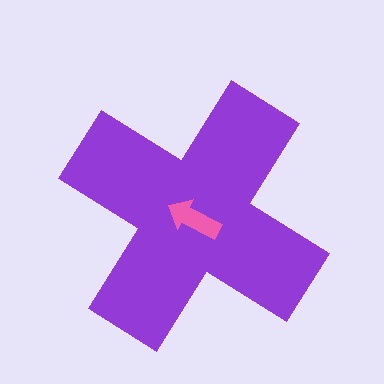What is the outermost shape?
The purple cross.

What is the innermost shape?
The pink arrow.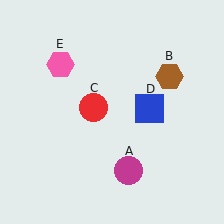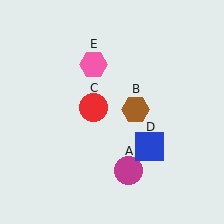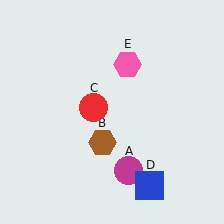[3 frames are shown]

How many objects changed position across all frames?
3 objects changed position: brown hexagon (object B), blue square (object D), pink hexagon (object E).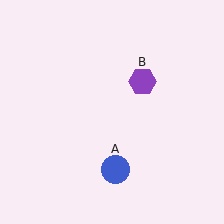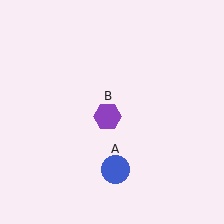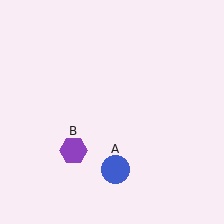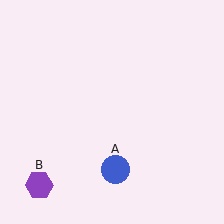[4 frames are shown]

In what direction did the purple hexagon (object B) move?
The purple hexagon (object B) moved down and to the left.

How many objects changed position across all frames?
1 object changed position: purple hexagon (object B).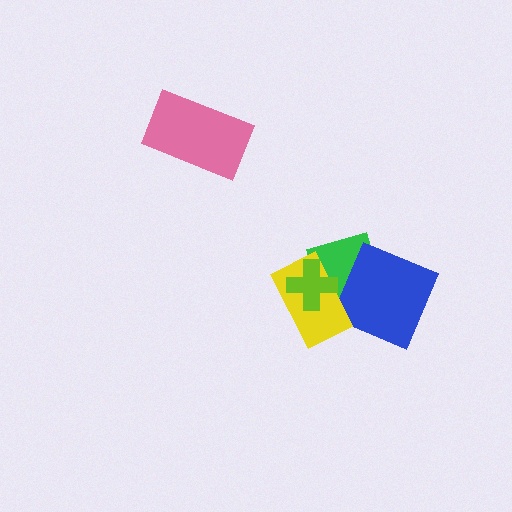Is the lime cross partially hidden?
No, no other shape covers it.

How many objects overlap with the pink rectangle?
0 objects overlap with the pink rectangle.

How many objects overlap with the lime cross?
2 objects overlap with the lime cross.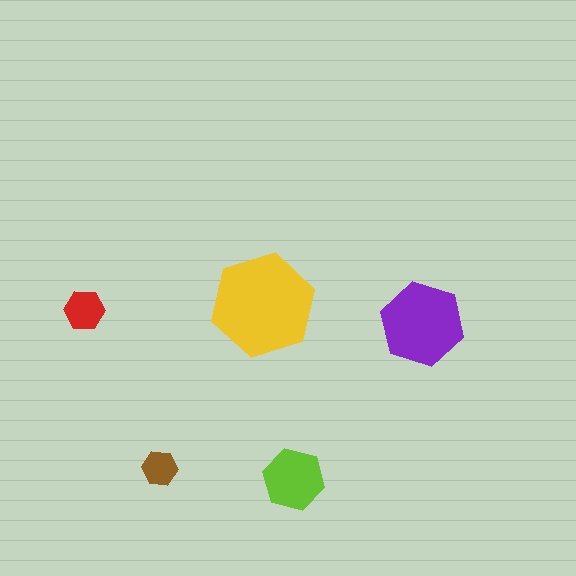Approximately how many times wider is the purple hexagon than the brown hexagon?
About 2.5 times wider.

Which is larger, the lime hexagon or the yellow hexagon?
The yellow one.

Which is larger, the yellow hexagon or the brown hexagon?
The yellow one.